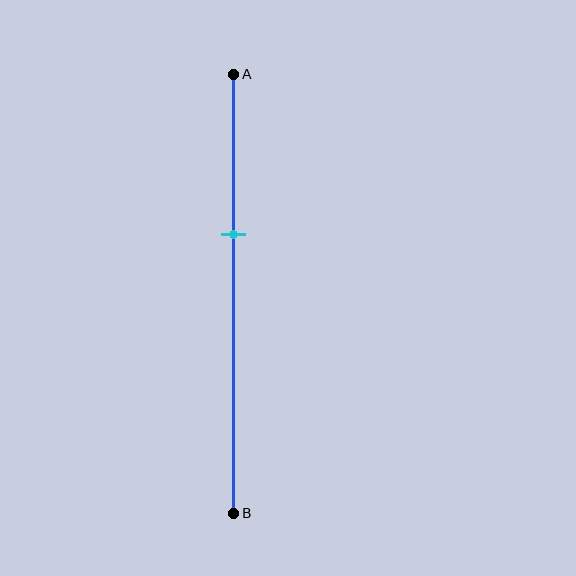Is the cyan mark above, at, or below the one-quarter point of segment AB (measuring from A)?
The cyan mark is below the one-quarter point of segment AB.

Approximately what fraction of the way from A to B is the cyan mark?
The cyan mark is approximately 35% of the way from A to B.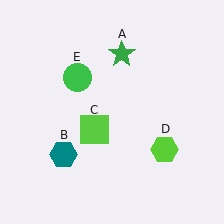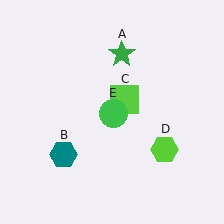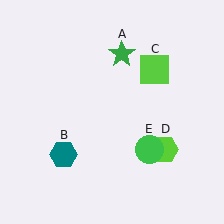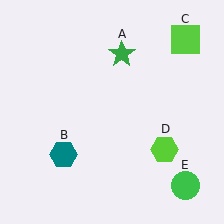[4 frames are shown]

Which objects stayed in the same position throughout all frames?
Green star (object A) and teal hexagon (object B) and lime hexagon (object D) remained stationary.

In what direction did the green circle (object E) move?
The green circle (object E) moved down and to the right.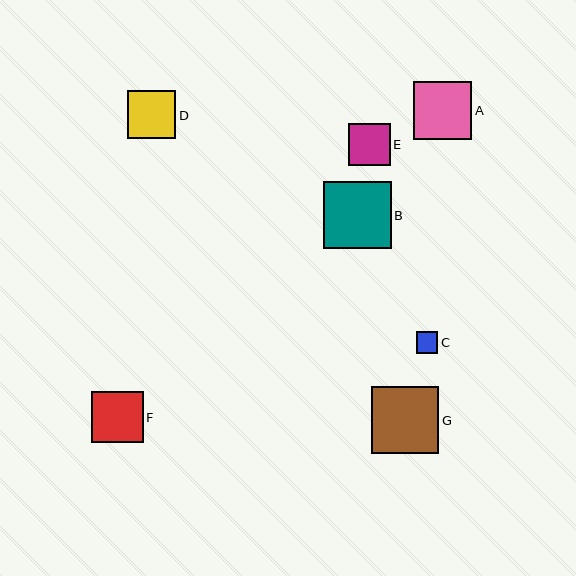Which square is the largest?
Square G is the largest with a size of approximately 67 pixels.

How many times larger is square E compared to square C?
Square E is approximately 2.0 times the size of square C.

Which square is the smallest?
Square C is the smallest with a size of approximately 21 pixels.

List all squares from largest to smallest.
From largest to smallest: G, B, A, F, D, E, C.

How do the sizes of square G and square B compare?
Square G and square B are approximately the same size.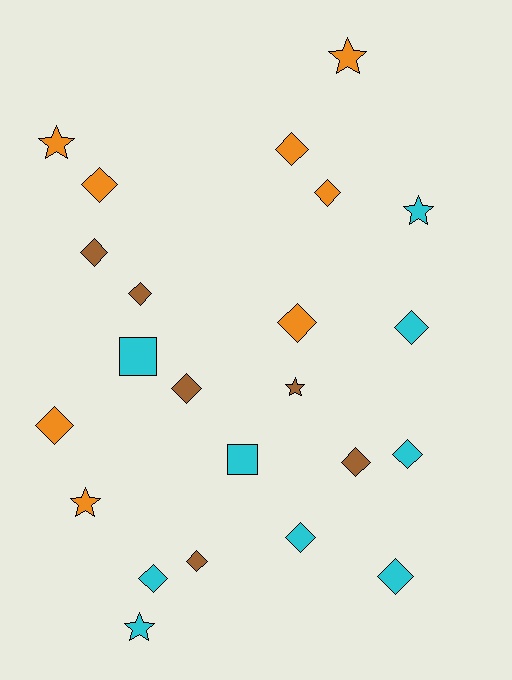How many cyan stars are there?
There are 2 cyan stars.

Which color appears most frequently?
Cyan, with 9 objects.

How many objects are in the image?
There are 23 objects.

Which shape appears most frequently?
Diamond, with 15 objects.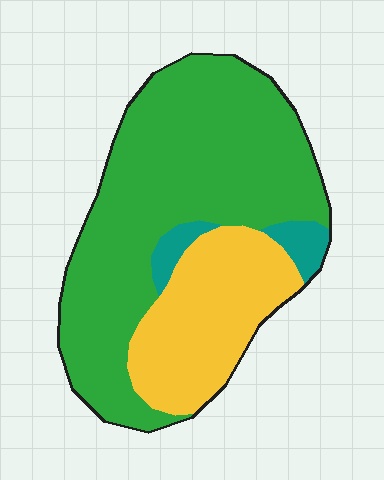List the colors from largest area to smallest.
From largest to smallest: green, yellow, teal.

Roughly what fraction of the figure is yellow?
Yellow covers roughly 30% of the figure.